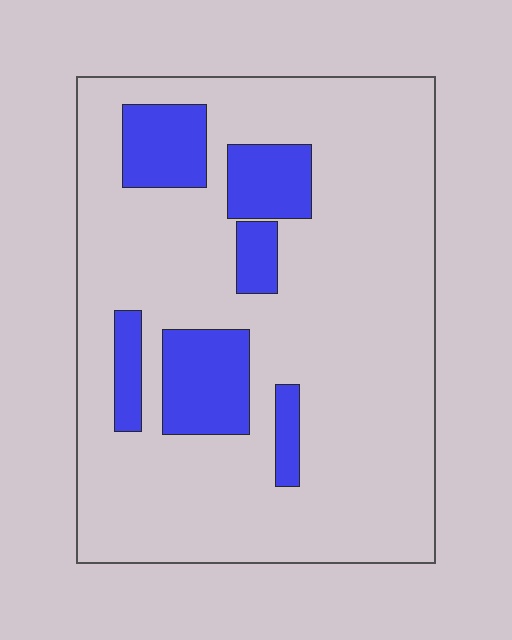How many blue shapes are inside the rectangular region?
6.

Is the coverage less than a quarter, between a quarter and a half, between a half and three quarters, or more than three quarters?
Less than a quarter.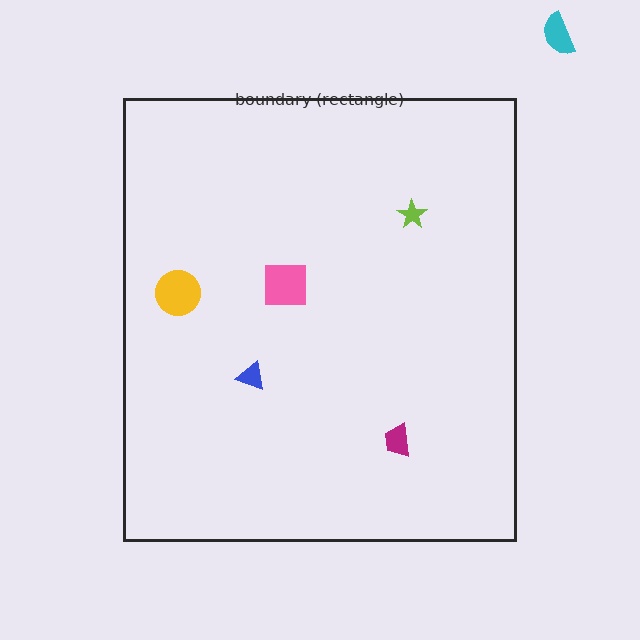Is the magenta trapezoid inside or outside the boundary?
Inside.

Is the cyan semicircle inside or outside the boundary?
Outside.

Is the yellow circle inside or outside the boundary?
Inside.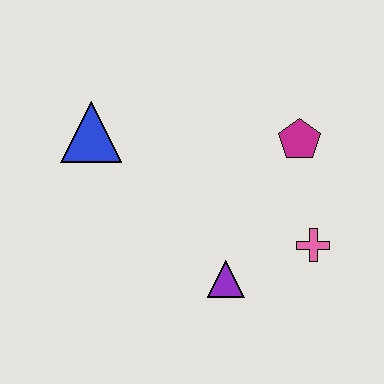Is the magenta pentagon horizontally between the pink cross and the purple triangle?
Yes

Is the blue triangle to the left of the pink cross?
Yes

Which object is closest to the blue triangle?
The purple triangle is closest to the blue triangle.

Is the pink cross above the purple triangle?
Yes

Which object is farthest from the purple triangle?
The blue triangle is farthest from the purple triangle.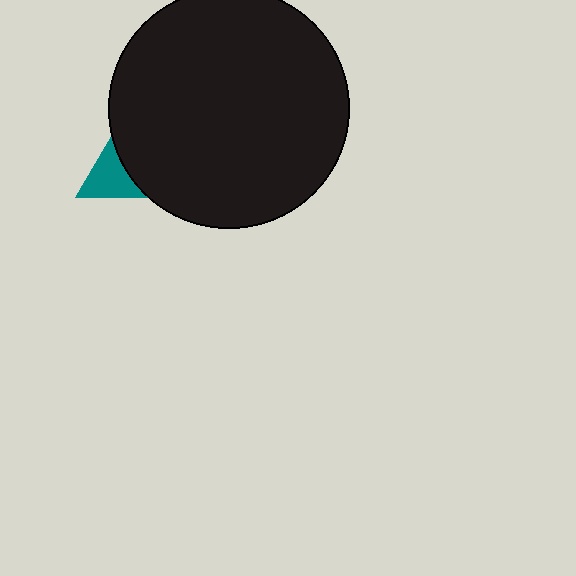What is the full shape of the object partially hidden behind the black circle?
The partially hidden object is a teal triangle.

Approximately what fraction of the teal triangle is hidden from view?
Roughly 68% of the teal triangle is hidden behind the black circle.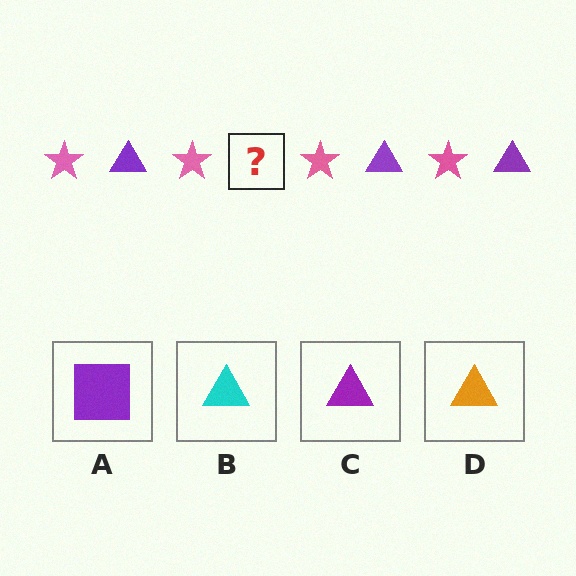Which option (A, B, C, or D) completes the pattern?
C.